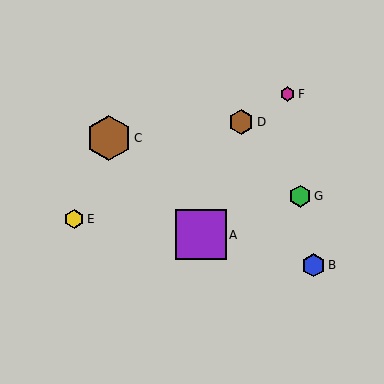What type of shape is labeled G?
Shape G is a green hexagon.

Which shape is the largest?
The purple square (labeled A) is the largest.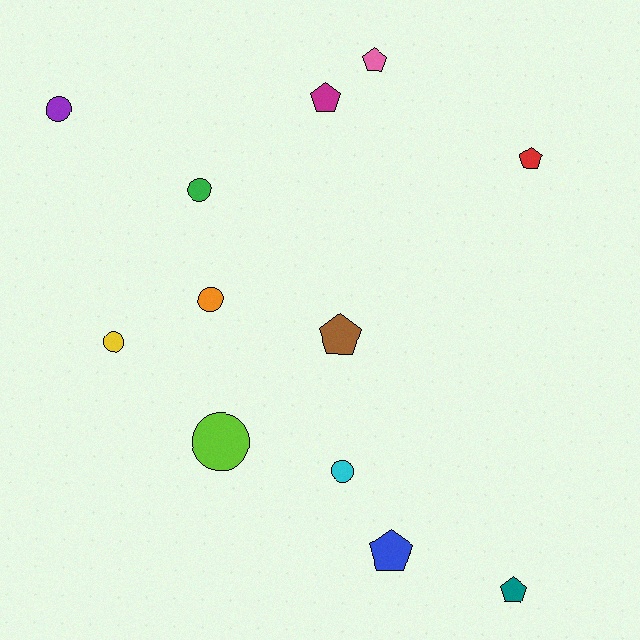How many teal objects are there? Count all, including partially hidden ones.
There is 1 teal object.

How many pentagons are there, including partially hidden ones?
There are 6 pentagons.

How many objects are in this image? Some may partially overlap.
There are 12 objects.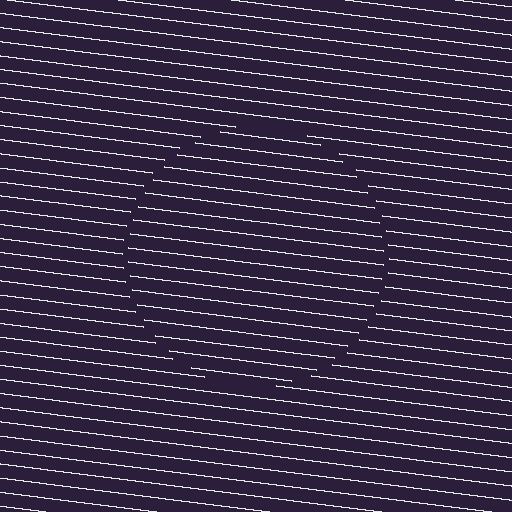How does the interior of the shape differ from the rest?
The interior of the shape contains the same grating, shifted by half a period — the contour is defined by the phase discontinuity where line-ends from the inner and outer gratings abut.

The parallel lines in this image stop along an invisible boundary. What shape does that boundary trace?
An illusory circle. The interior of the shape contains the same grating, shifted by half a period — the contour is defined by the phase discontinuity where line-ends from the inner and outer gratings abut.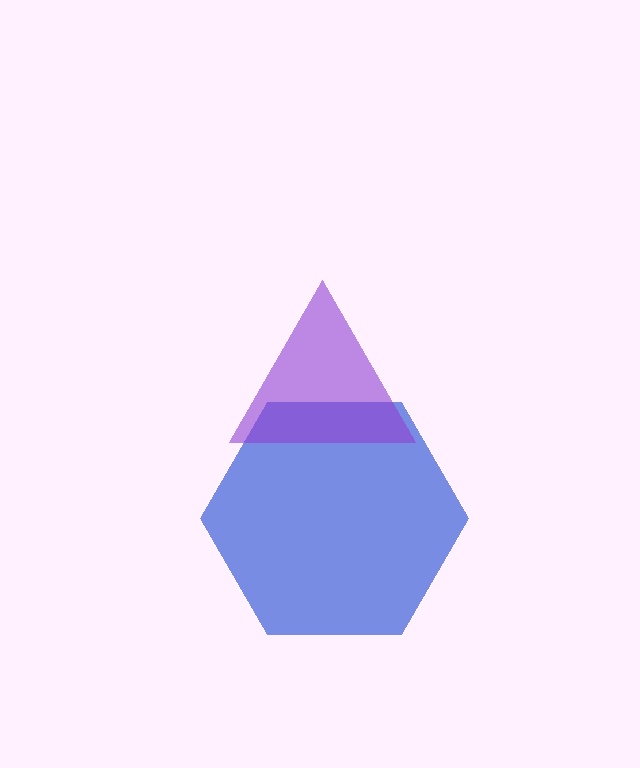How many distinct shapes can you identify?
There are 2 distinct shapes: a blue hexagon, a purple triangle.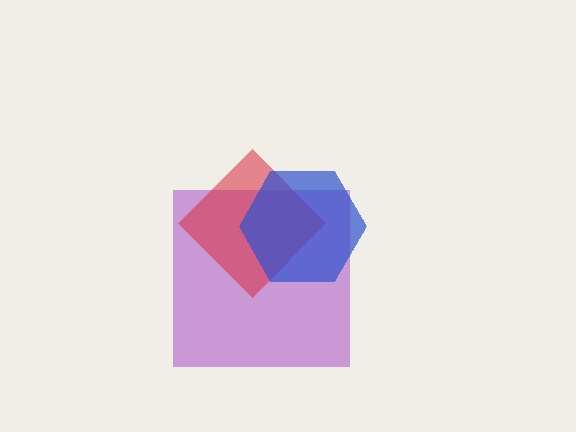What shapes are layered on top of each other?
The layered shapes are: a purple square, a red diamond, a blue hexagon.